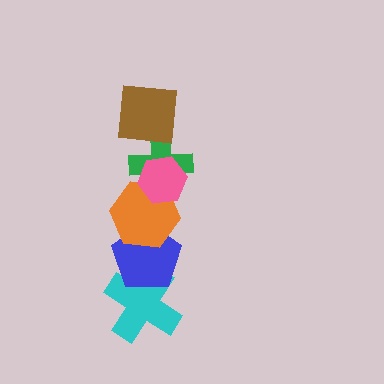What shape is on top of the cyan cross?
The blue pentagon is on top of the cyan cross.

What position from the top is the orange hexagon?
The orange hexagon is 4th from the top.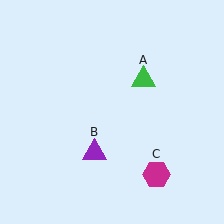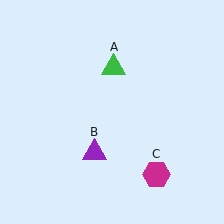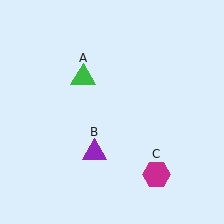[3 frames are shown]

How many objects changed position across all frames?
1 object changed position: green triangle (object A).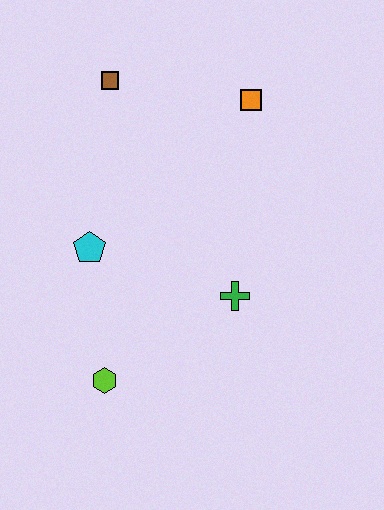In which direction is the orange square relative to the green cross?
The orange square is above the green cross.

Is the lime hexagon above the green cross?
No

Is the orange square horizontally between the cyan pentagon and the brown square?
No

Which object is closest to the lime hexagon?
The cyan pentagon is closest to the lime hexagon.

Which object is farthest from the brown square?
The lime hexagon is farthest from the brown square.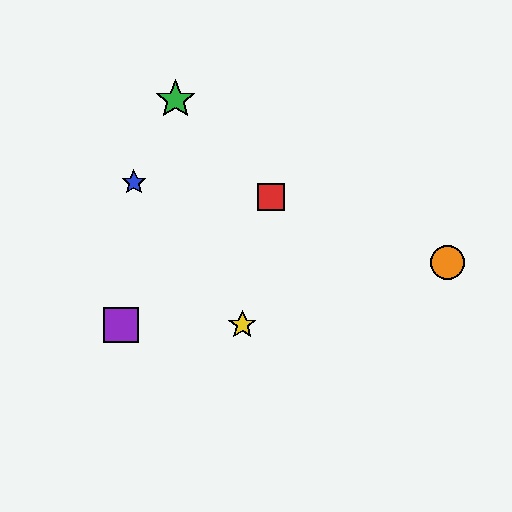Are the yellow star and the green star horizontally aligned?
No, the yellow star is at y≈325 and the green star is at y≈99.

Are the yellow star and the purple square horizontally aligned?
Yes, both are at y≈325.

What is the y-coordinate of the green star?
The green star is at y≈99.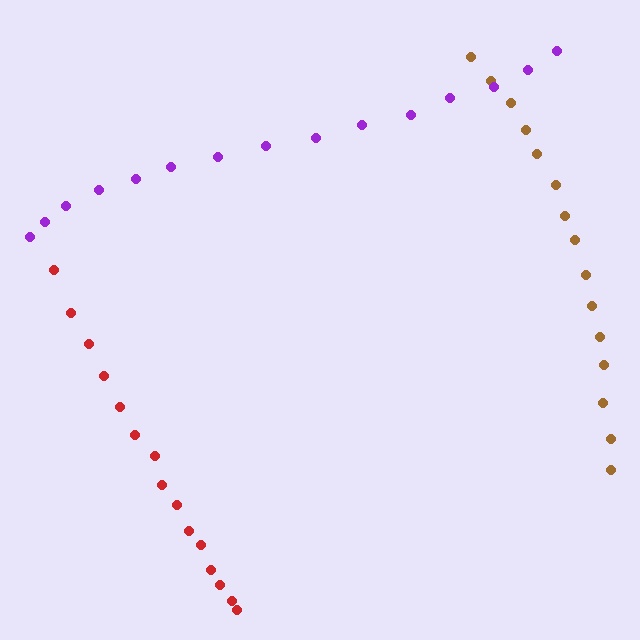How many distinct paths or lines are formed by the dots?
There are 3 distinct paths.